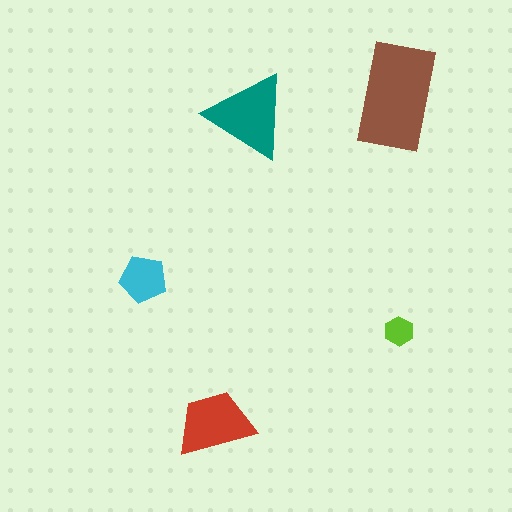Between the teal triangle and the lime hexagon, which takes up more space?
The teal triangle.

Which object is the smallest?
The lime hexagon.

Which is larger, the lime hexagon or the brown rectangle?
The brown rectangle.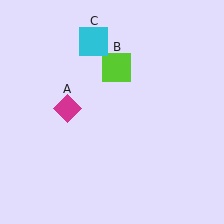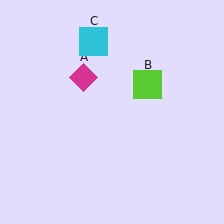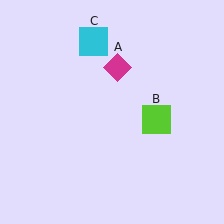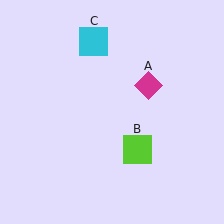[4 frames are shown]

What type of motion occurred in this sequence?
The magenta diamond (object A), lime square (object B) rotated clockwise around the center of the scene.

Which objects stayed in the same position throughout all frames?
Cyan square (object C) remained stationary.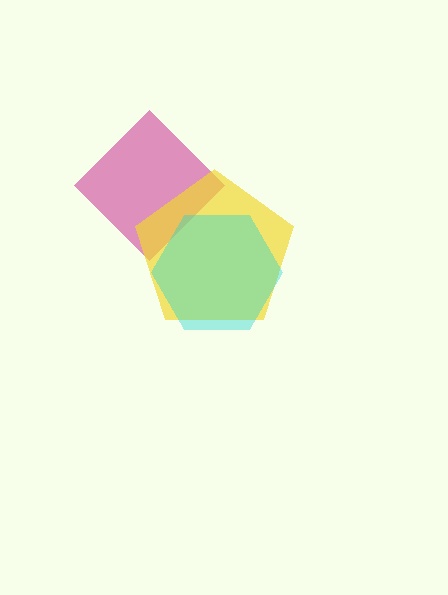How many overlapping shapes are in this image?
There are 3 overlapping shapes in the image.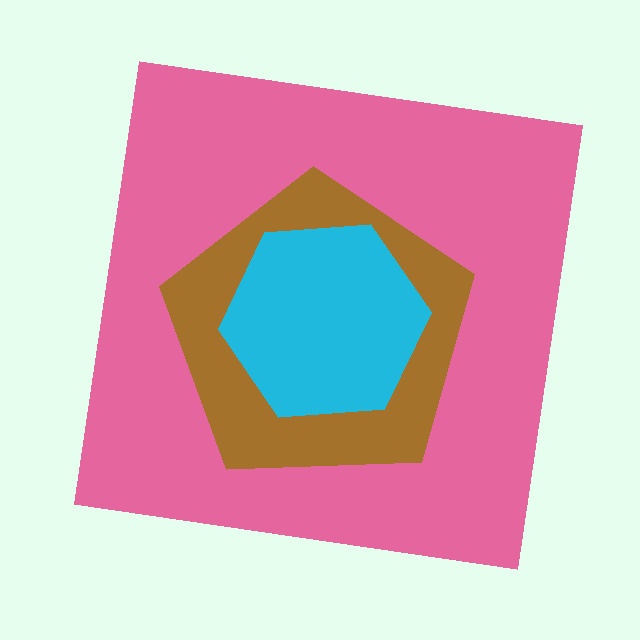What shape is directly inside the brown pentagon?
The cyan hexagon.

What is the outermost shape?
The pink square.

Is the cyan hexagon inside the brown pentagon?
Yes.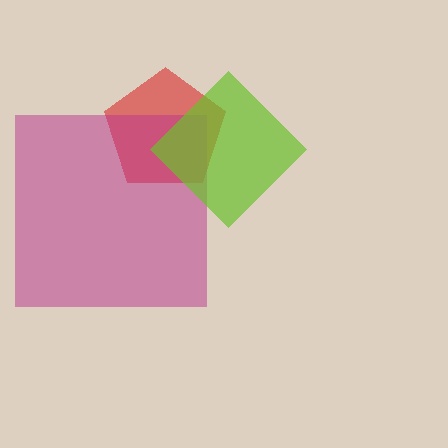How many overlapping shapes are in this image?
There are 3 overlapping shapes in the image.